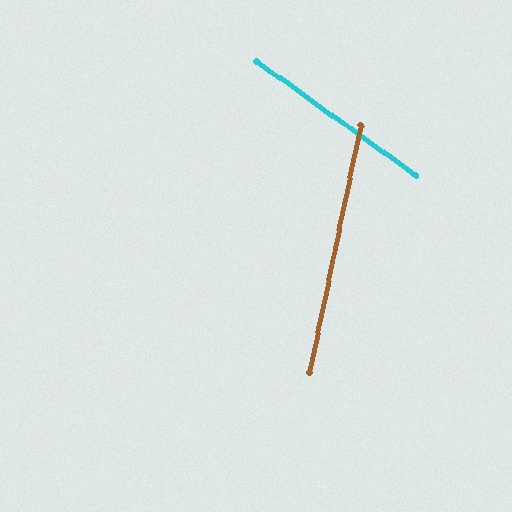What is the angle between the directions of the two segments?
Approximately 66 degrees.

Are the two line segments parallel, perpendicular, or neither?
Neither parallel nor perpendicular — they differ by about 66°.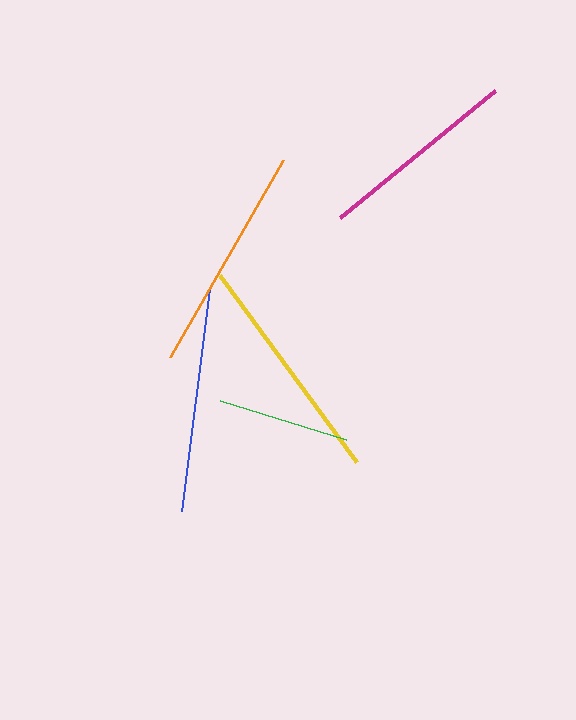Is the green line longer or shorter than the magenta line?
The magenta line is longer than the green line.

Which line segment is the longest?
The yellow line is the longest at approximately 232 pixels.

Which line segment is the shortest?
The green line is the shortest at approximately 132 pixels.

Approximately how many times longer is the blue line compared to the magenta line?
The blue line is approximately 1.1 times the length of the magenta line.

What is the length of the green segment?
The green segment is approximately 132 pixels long.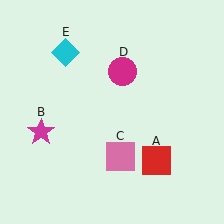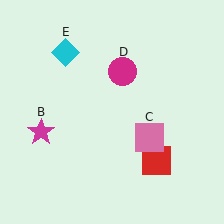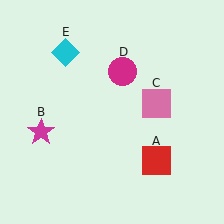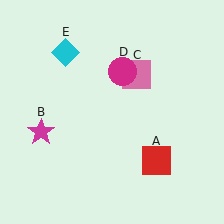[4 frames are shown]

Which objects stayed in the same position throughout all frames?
Red square (object A) and magenta star (object B) and magenta circle (object D) and cyan diamond (object E) remained stationary.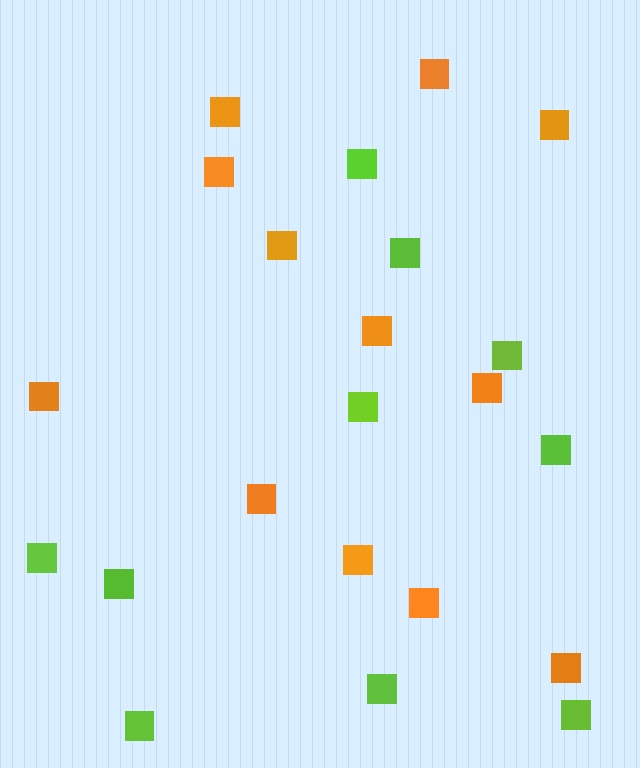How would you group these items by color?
There are 2 groups: one group of orange squares (12) and one group of lime squares (10).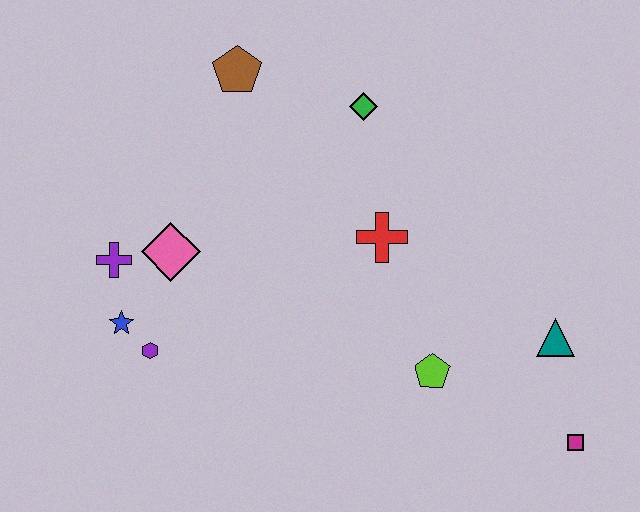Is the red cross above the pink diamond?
Yes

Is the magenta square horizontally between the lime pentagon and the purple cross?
No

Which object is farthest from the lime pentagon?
The brown pentagon is farthest from the lime pentagon.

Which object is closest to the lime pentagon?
The teal triangle is closest to the lime pentagon.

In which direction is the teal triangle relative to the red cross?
The teal triangle is to the right of the red cross.